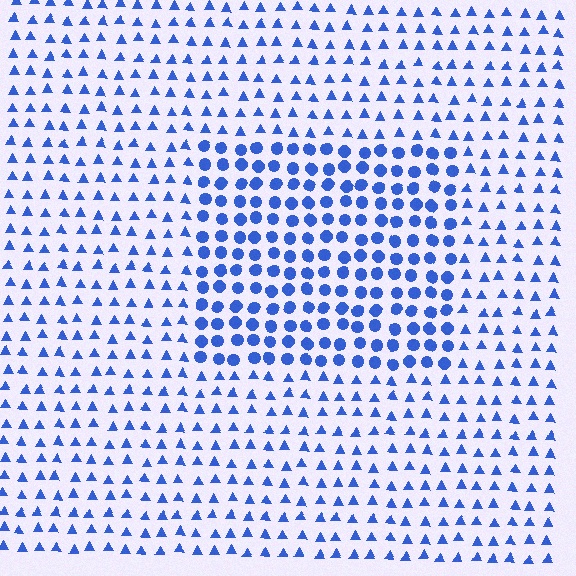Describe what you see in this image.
The image is filled with small blue elements arranged in a uniform grid. A rectangle-shaped region contains circles, while the surrounding area contains triangles. The boundary is defined purely by the change in element shape.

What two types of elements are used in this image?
The image uses circles inside the rectangle region and triangles outside it.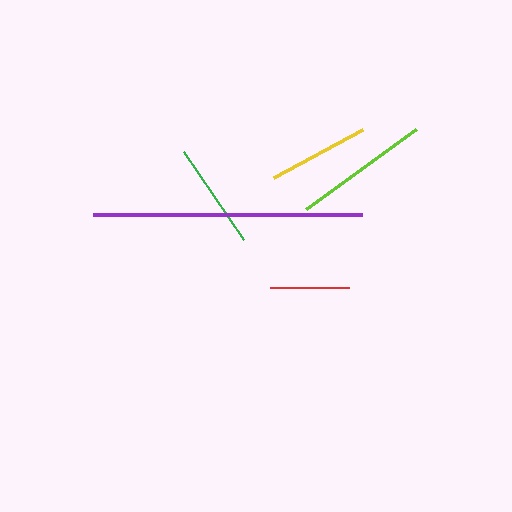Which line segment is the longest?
The purple line is the longest at approximately 269 pixels.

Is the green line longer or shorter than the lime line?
The lime line is longer than the green line.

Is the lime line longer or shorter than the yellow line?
The lime line is longer than the yellow line.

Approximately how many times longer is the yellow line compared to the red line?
The yellow line is approximately 1.3 times the length of the red line.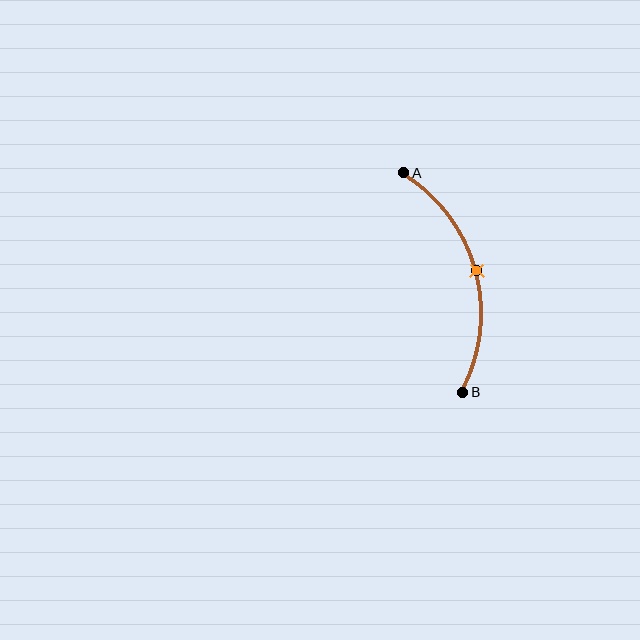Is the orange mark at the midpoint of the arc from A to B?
Yes. The orange mark lies on the arc at equal arc-length from both A and B — it is the arc midpoint.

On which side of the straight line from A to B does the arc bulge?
The arc bulges to the right of the straight line connecting A and B.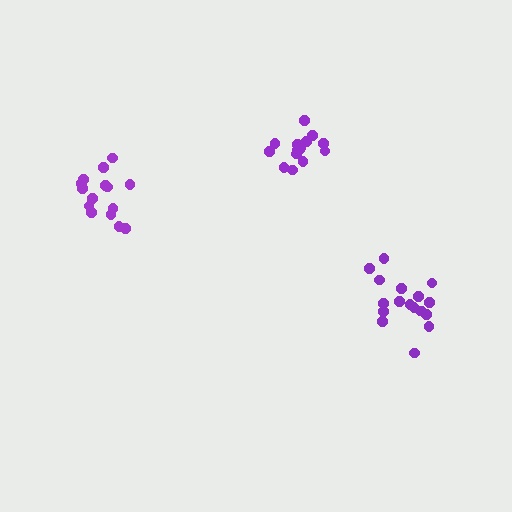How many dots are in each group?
Group 1: 18 dots, Group 2: 15 dots, Group 3: 15 dots (48 total).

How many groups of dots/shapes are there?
There are 3 groups.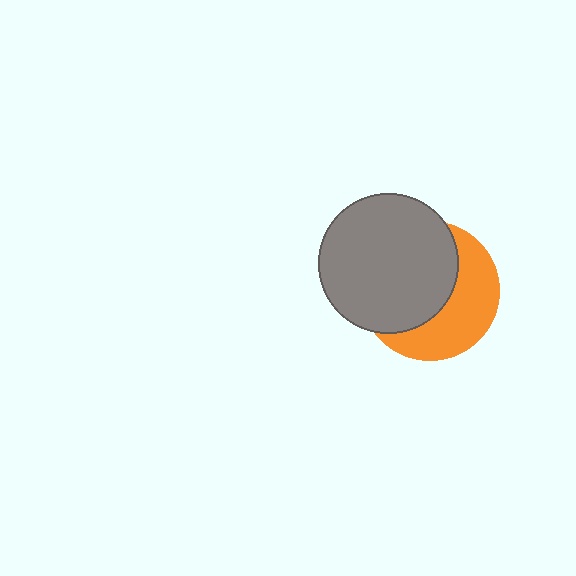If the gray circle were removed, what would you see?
You would see the complete orange circle.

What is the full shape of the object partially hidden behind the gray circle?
The partially hidden object is an orange circle.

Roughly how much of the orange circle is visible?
A small part of it is visible (roughly 44%).